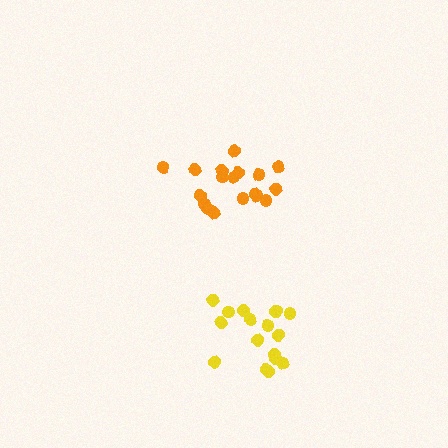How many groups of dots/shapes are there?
There are 2 groups.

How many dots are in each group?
Group 1: 18 dots, Group 2: 17 dots (35 total).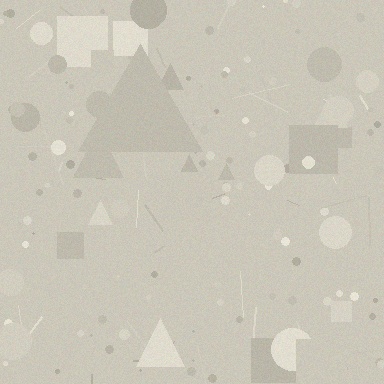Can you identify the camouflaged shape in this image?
The camouflaged shape is a triangle.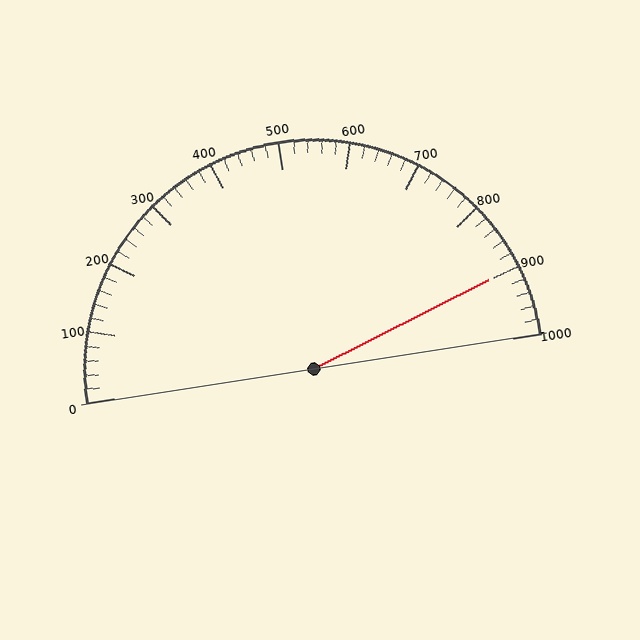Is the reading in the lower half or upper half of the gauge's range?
The reading is in the upper half of the range (0 to 1000).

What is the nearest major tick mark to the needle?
The nearest major tick mark is 900.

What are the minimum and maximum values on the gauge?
The gauge ranges from 0 to 1000.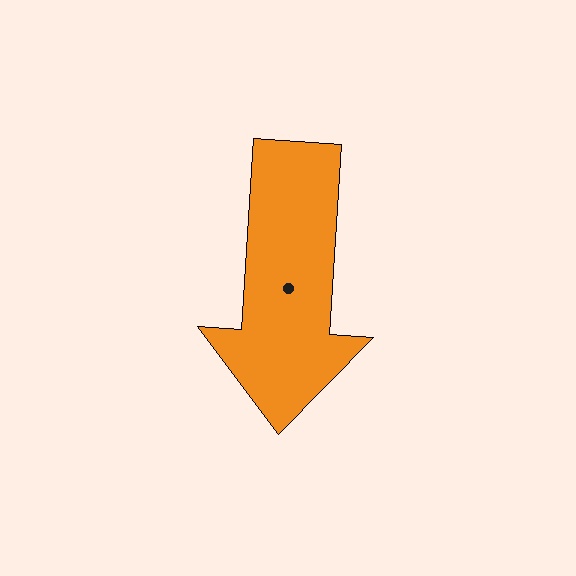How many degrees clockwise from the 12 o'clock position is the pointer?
Approximately 184 degrees.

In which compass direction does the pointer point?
South.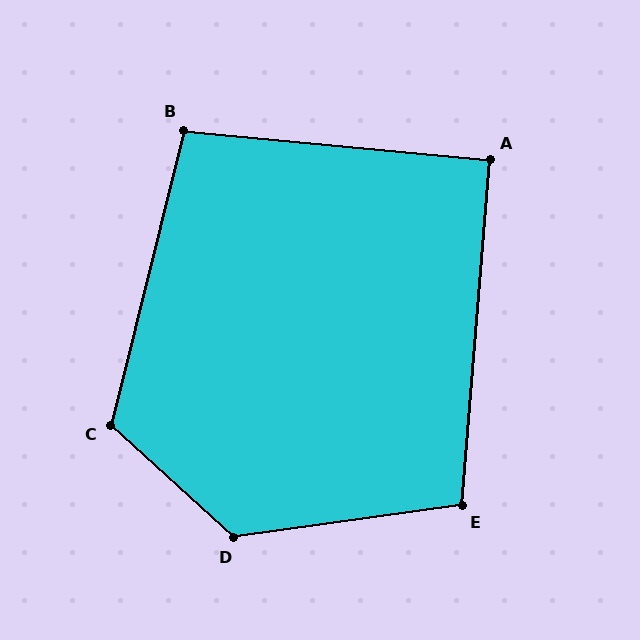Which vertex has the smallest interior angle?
A, at approximately 91 degrees.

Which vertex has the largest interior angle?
D, at approximately 130 degrees.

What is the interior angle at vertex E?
Approximately 102 degrees (obtuse).